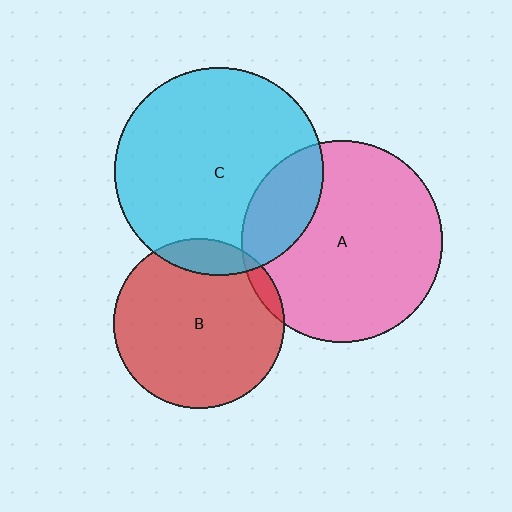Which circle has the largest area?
Circle C (cyan).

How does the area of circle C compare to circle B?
Approximately 1.5 times.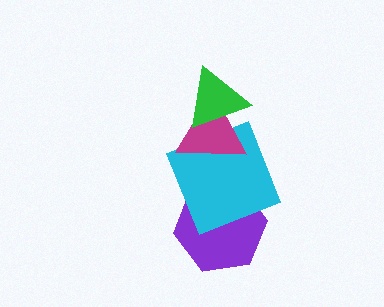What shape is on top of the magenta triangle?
The green triangle is on top of the magenta triangle.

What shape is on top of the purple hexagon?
The cyan square is on top of the purple hexagon.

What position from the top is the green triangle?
The green triangle is 1st from the top.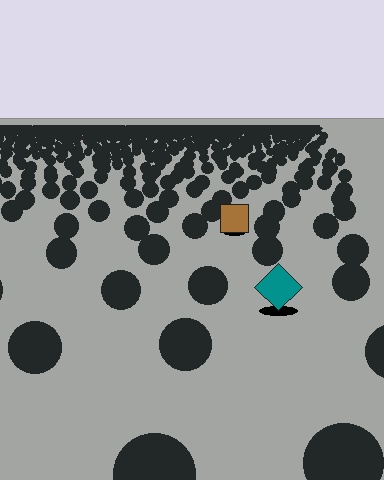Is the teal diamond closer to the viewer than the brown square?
Yes. The teal diamond is closer — you can tell from the texture gradient: the ground texture is coarser near it.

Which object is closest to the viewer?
The teal diamond is closest. The texture marks near it are larger and more spread out.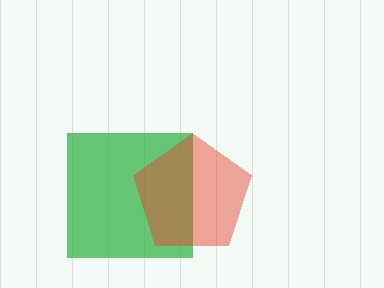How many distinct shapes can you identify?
There are 2 distinct shapes: a green square, a red pentagon.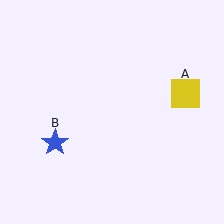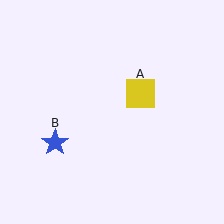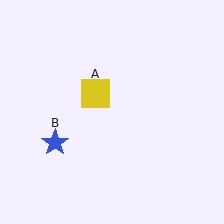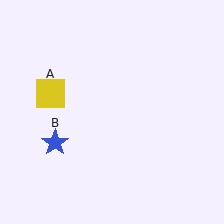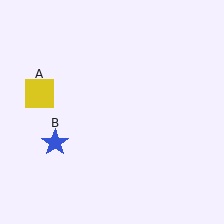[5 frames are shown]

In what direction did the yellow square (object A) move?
The yellow square (object A) moved left.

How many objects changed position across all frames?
1 object changed position: yellow square (object A).